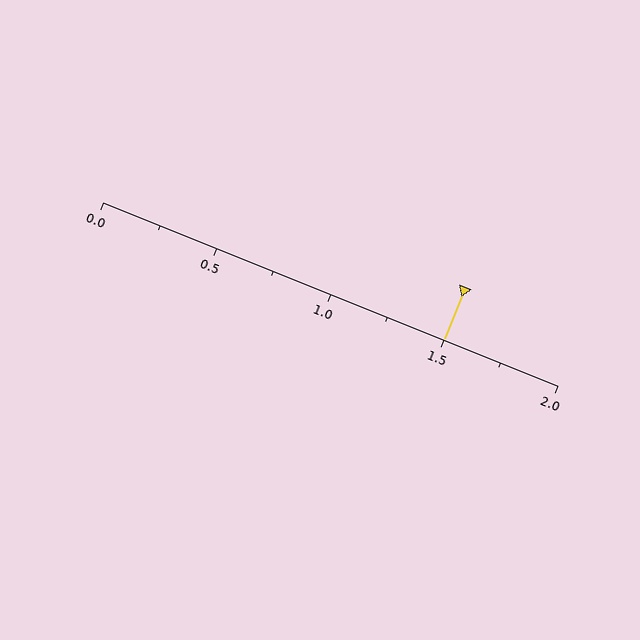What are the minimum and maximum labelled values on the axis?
The axis runs from 0.0 to 2.0.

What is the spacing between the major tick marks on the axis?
The major ticks are spaced 0.5 apart.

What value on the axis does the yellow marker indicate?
The marker indicates approximately 1.5.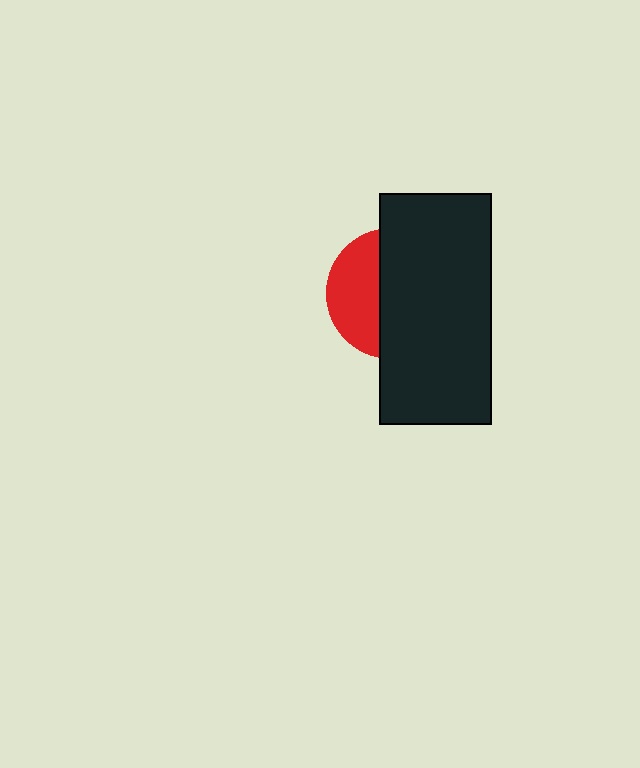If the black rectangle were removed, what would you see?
You would see the complete red circle.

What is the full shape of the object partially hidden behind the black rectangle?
The partially hidden object is a red circle.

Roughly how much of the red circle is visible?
A small part of it is visible (roughly 38%).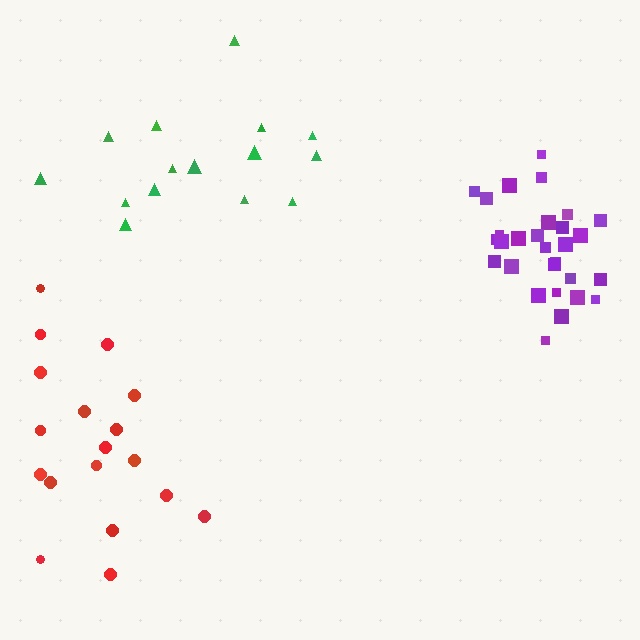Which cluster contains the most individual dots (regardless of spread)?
Purple (29).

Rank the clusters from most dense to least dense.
purple, red, green.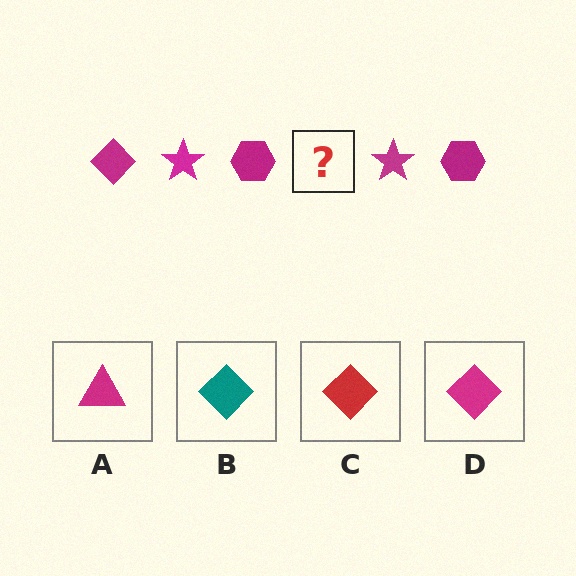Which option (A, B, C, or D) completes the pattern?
D.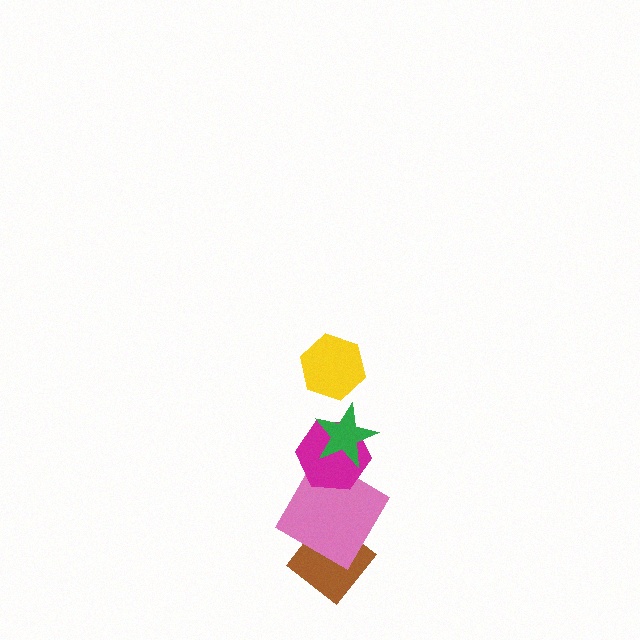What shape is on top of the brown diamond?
The pink diamond is on top of the brown diamond.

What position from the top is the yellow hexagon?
The yellow hexagon is 1st from the top.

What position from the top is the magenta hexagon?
The magenta hexagon is 3rd from the top.